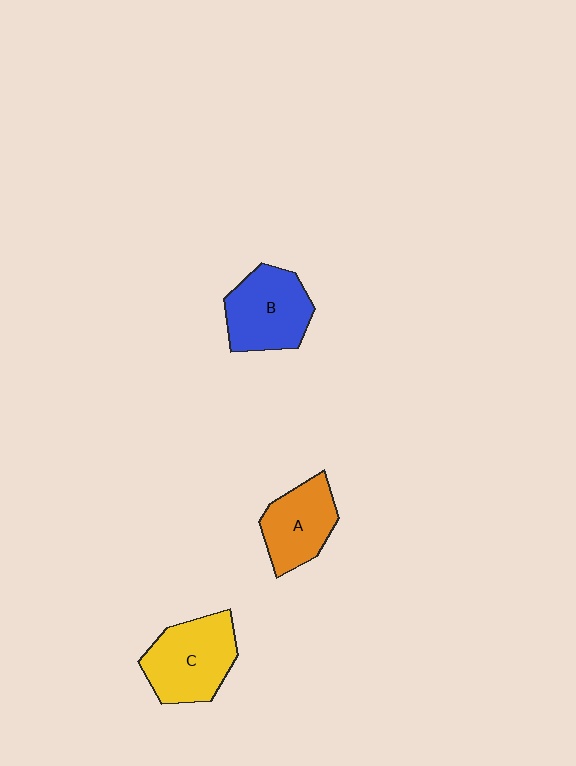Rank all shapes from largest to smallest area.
From largest to smallest: C (yellow), B (blue), A (orange).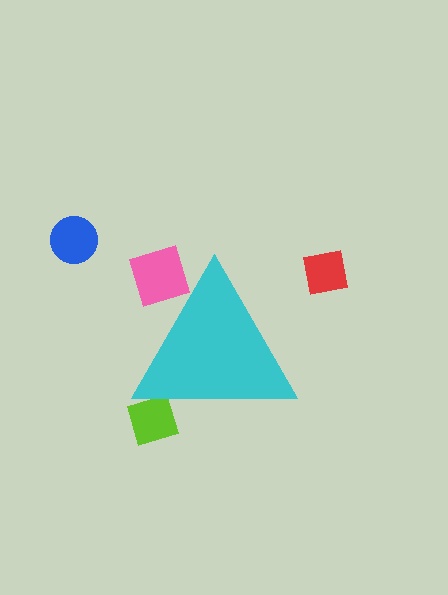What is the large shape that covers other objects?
A cyan triangle.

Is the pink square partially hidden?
Yes, the pink square is partially hidden behind the cyan triangle.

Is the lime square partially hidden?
Yes, the lime square is partially hidden behind the cyan triangle.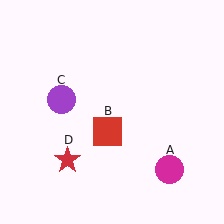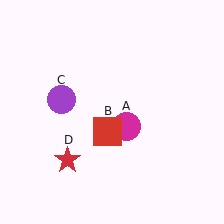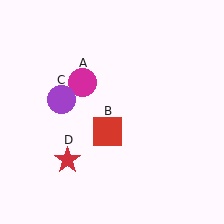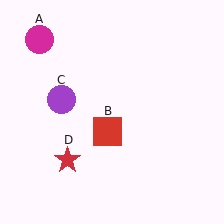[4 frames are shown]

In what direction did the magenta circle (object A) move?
The magenta circle (object A) moved up and to the left.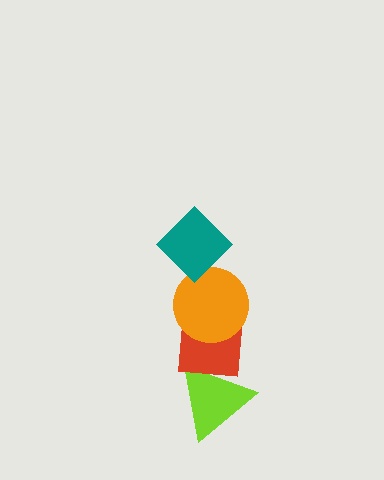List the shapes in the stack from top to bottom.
From top to bottom: the teal diamond, the orange circle, the red square, the lime triangle.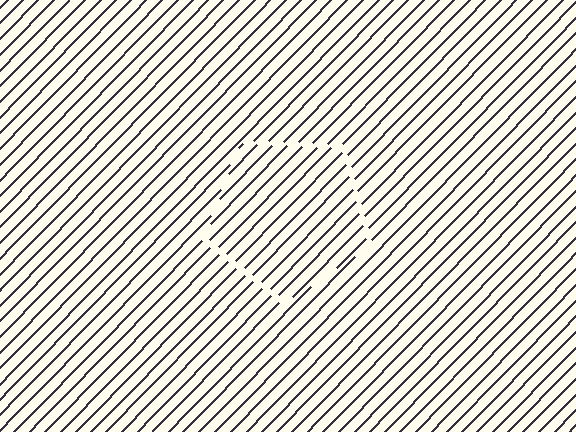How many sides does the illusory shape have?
5 sides — the line-ends trace a pentagon.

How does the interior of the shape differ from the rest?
The interior of the shape contains the same grating, shifted by half a period — the contour is defined by the phase discontinuity where line-ends from the inner and outer gratings abut.